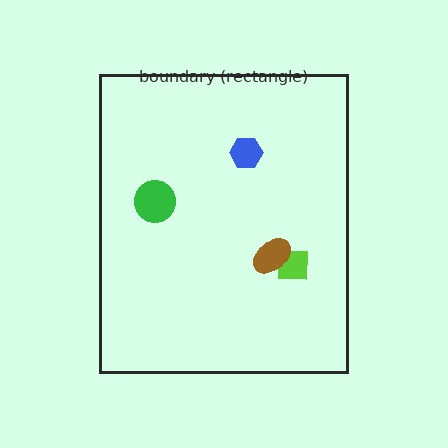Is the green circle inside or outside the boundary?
Inside.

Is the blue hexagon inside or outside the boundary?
Inside.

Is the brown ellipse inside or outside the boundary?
Inside.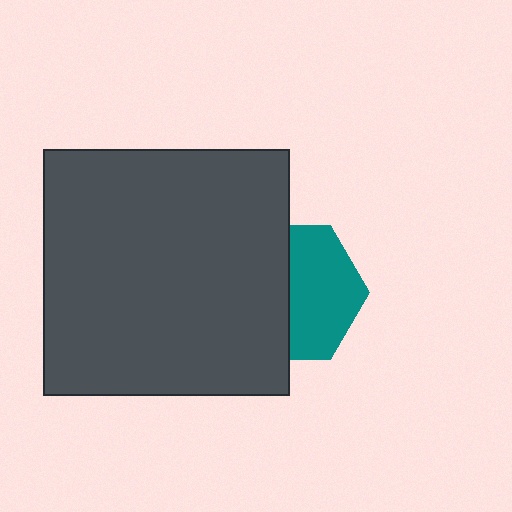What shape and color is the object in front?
The object in front is a dark gray square.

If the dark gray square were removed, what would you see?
You would see the complete teal hexagon.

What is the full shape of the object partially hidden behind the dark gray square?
The partially hidden object is a teal hexagon.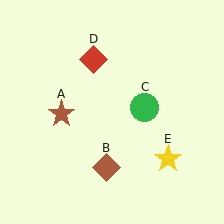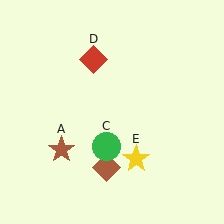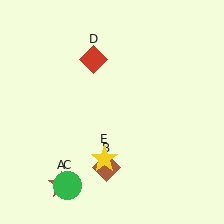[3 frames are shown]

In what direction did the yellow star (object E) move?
The yellow star (object E) moved left.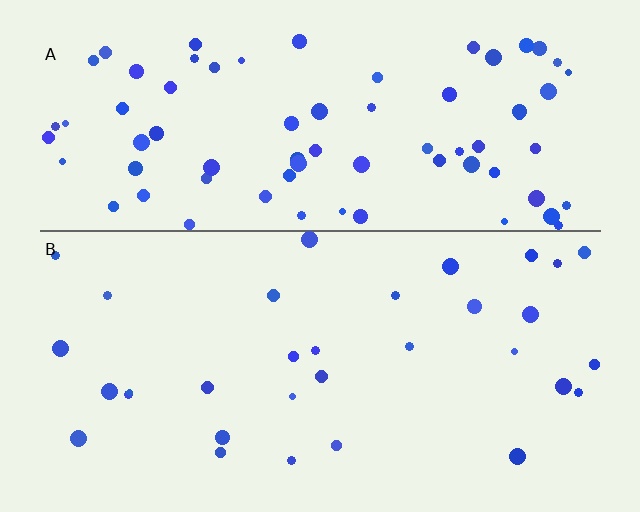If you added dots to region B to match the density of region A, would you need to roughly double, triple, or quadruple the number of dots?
Approximately double.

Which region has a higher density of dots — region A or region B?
A (the top).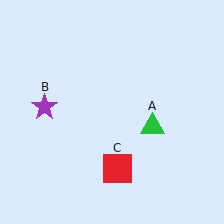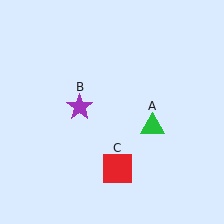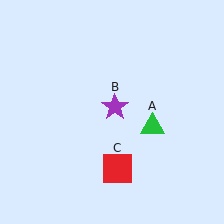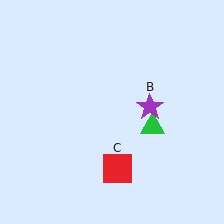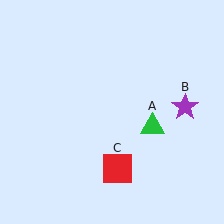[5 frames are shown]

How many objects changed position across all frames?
1 object changed position: purple star (object B).